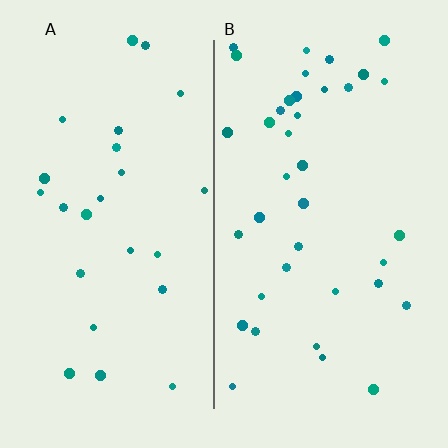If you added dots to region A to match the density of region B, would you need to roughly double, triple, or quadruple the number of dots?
Approximately double.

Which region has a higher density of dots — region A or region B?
B (the right).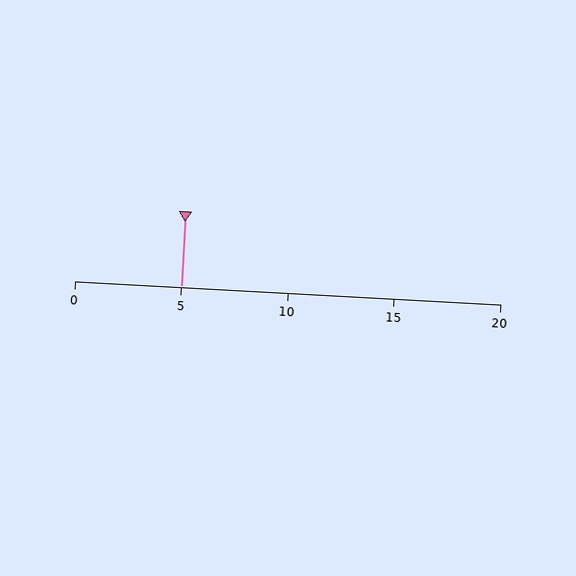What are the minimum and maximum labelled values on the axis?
The axis runs from 0 to 20.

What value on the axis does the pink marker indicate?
The marker indicates approximately 5.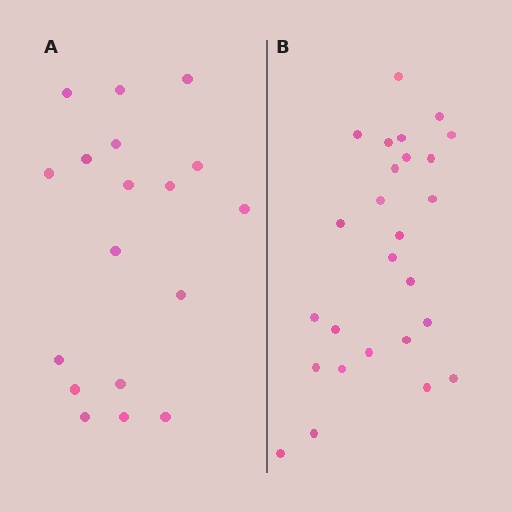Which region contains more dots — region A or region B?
Region B (the right region) has more dots.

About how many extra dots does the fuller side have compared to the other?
Region B has roughly 8 or so more dots than region A.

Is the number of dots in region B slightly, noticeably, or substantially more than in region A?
Region B has noticeably more, but not dramatically so. The ratio is roughly 1.4 to 1.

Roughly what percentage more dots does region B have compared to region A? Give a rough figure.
About 45% more.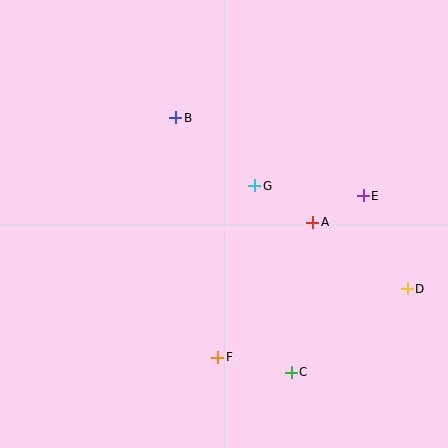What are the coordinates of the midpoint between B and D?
The midpoint between B and D is at (291, 203).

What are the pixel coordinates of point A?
Point A is at (313, 222).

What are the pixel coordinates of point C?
Point C is at (291, 372).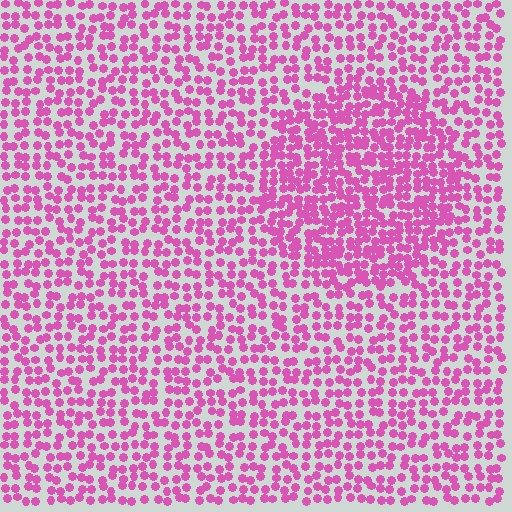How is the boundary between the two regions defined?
The boundary is defined by a change in element density (approximately 1.6x ratio). All elements are the same color, size, and shape.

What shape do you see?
I see a circle.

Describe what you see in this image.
The image contains small pink elements arranged at two different densities. A circle-shaped region is visible where the elements are more densely packed than the surrounding area.